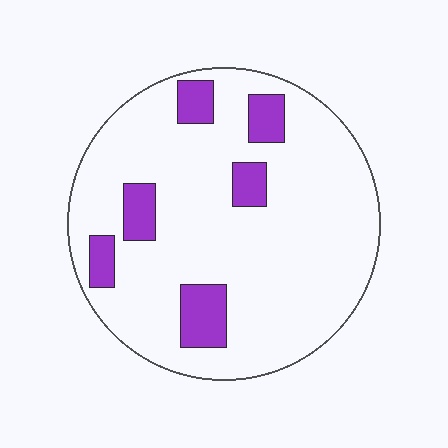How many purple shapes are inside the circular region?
6.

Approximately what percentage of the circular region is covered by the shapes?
Approximately 15%.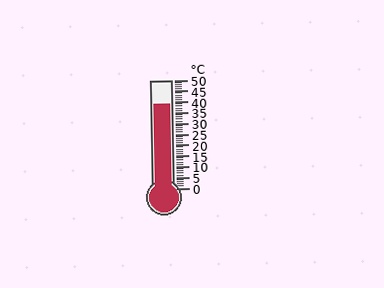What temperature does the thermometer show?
The thermometer shows approximately 39°C.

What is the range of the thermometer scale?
The thermometer scale ranges from 0°C to 50°C.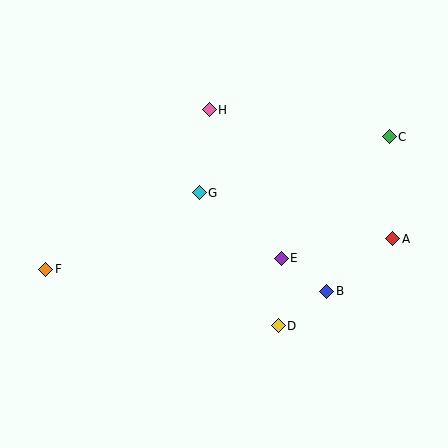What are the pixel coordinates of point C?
Point C is at (389, 137).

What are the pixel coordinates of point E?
Point E is at (281, 258).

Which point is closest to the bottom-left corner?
Point F is closest to the bottom-left corner.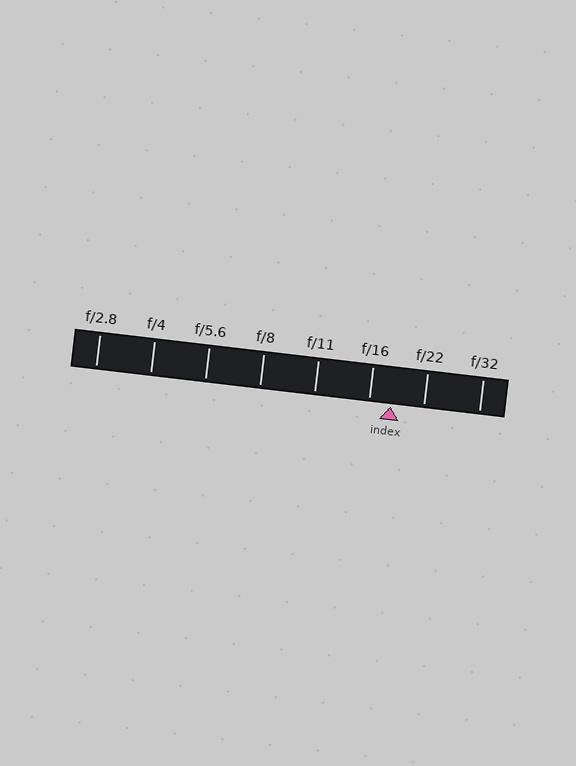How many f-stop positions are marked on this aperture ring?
There are 8 f-stop positions marked.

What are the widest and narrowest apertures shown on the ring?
The widest aperture shown is f/2.8 and the narrowest is f/32.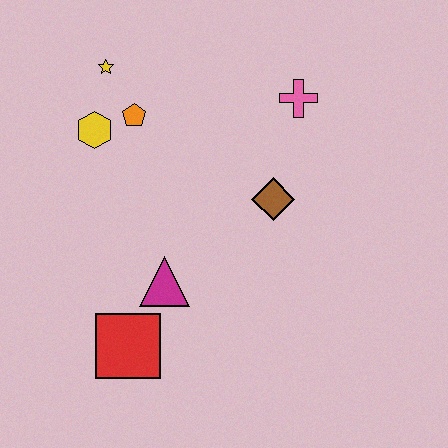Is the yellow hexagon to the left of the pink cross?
Yes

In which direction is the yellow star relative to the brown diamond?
The yellow star is to the left of the brown diamond.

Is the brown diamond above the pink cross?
No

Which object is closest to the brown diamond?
The pink cross is closest to the brown diamond.